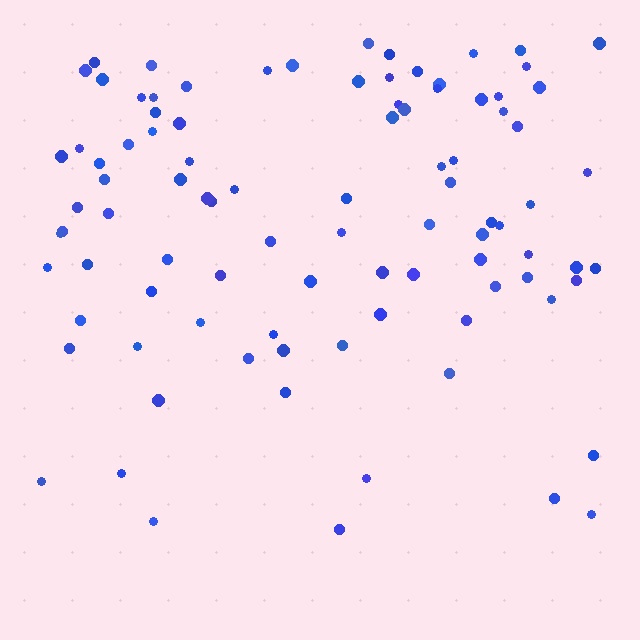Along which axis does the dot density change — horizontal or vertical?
Vertical.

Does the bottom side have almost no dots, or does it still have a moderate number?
Still a moderate number, just noticeably fewer than the top.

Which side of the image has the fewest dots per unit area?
The bottom.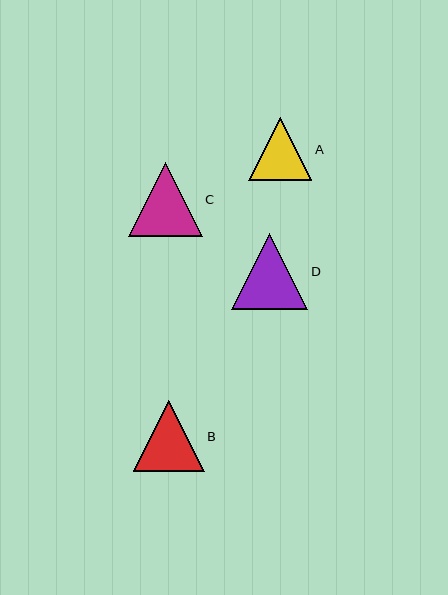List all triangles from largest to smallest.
From largest to smallest: D, C, B, A.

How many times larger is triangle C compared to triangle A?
Triangle C is approximately 1.2 times the size of triangle A.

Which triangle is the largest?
Triangle D is the largest with a size of approximately 77 pixels.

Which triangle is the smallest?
Triangle A is the smallest with a size of approximately 64 pixels.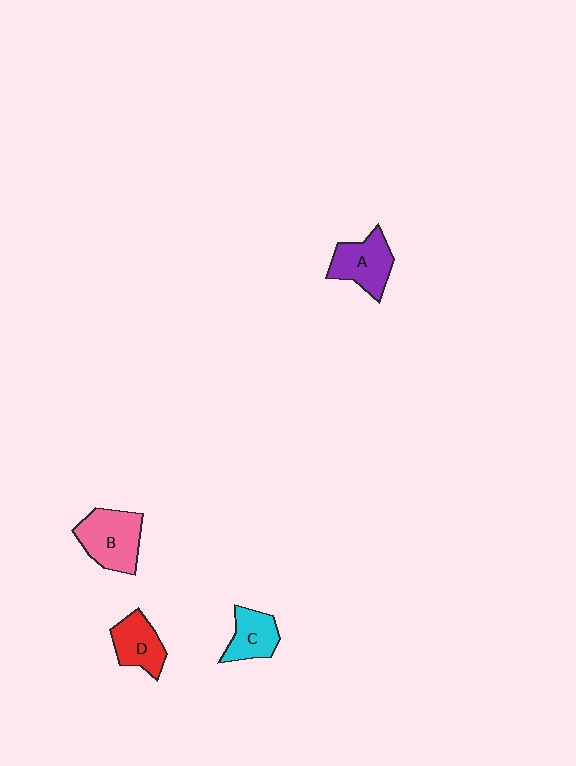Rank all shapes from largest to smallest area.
From largest to smallest: B (pink), A (purple), D (red), C (cyan).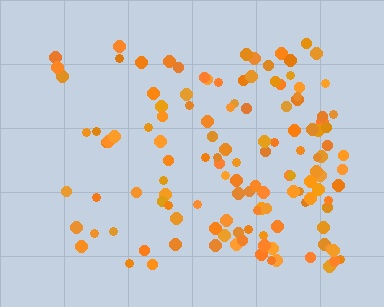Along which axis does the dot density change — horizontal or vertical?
Horizontal.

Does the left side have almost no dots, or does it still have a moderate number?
Still a moderate number, just noticeably fewer than the right.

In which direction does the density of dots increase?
From left to right, with the right side densest.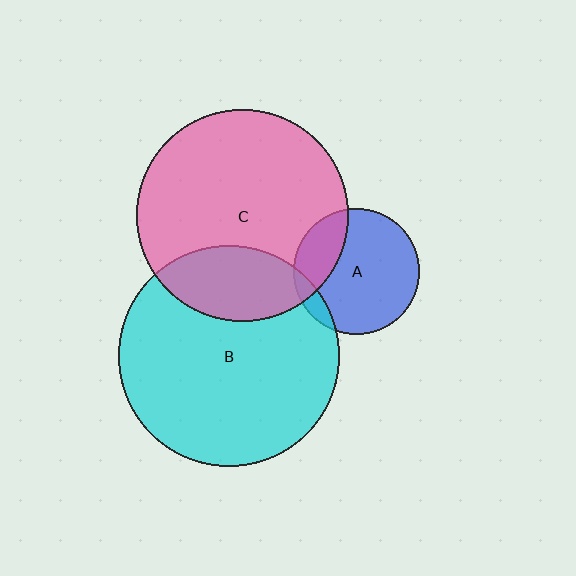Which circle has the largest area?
Circle B (cyan).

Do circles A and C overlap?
Yes.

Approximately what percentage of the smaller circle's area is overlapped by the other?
Approximately 25%.